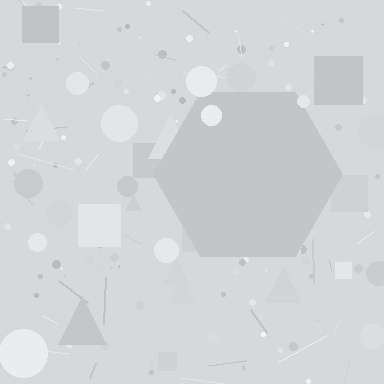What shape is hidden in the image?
A hexagon is hidden in the image.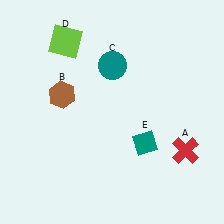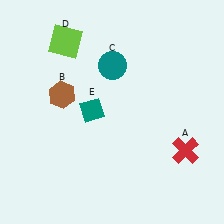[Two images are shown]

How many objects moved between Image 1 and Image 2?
1 object moved between the two images.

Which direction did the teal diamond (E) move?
The teal diamond (E) moved left.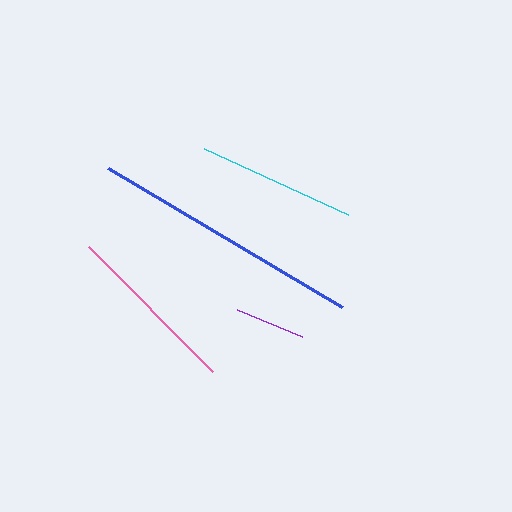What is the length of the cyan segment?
The cyan segment is approximately 158 pixels long.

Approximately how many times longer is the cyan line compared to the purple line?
The cyan line is approximately 2.3 times the length of the purple line.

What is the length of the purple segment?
The purple segment is approximately 70 pixels long.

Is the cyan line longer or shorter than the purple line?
The cyan line is longer than the purple line.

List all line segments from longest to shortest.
From longest to shortest: blue, pink, cyan, purple.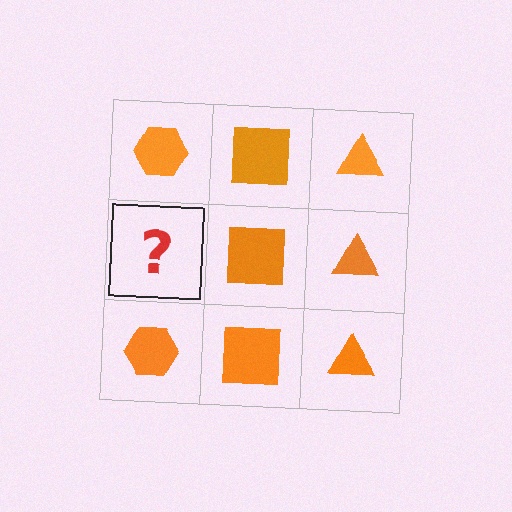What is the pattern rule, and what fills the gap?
The rule is that each column has a consistent shape. The gap should be filled with an orange hexagon.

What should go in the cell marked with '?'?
The missing cell should contain an orange hexagon.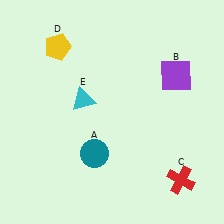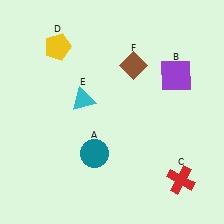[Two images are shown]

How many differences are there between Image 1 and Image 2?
There is 1 difference between the two images.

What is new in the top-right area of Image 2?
A brown diamond (F) was added in the top-right area of Image 2.